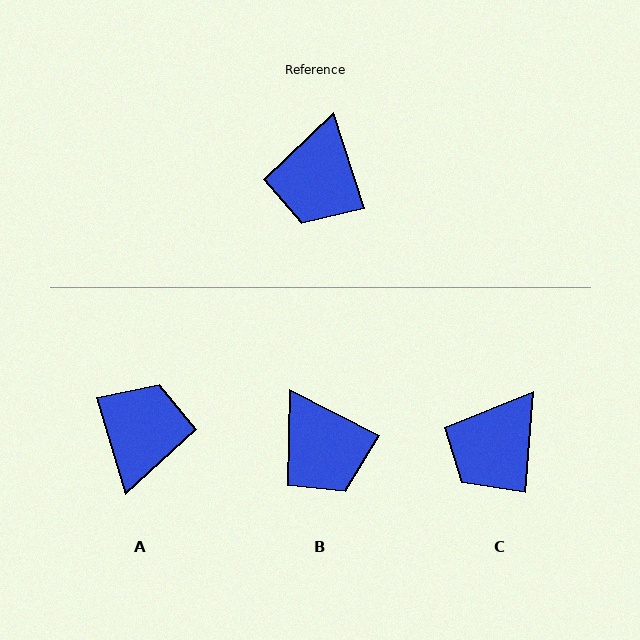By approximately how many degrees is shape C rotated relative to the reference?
Approximately 23 degrees clockwise.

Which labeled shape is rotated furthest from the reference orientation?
A, about 179 degrees away.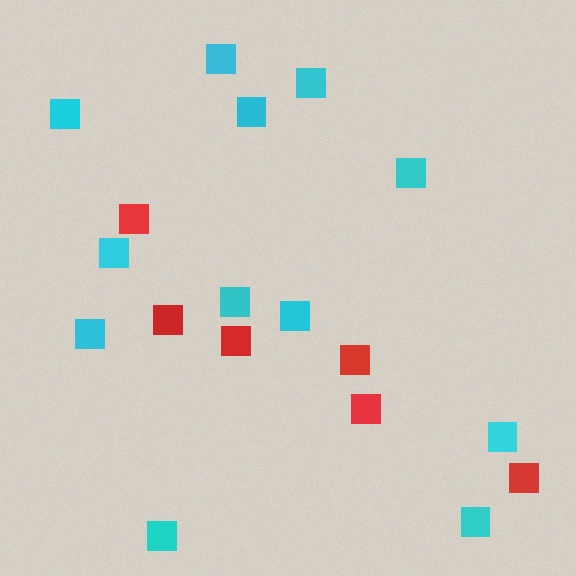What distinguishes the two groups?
There are 2 groups: one group of red squares (6) and one group of cyan squares (12).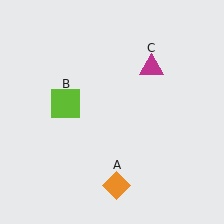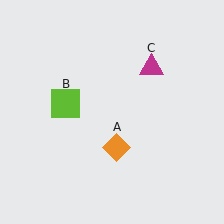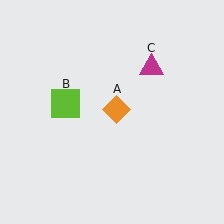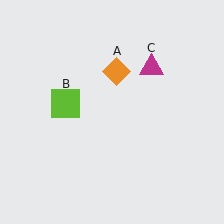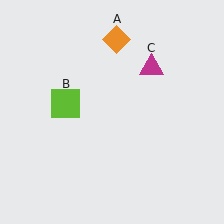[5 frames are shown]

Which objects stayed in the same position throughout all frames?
Lime square (object B) and magenta triangle (object C) remained stationary.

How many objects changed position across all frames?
1 object changed position: orange diamond (object A).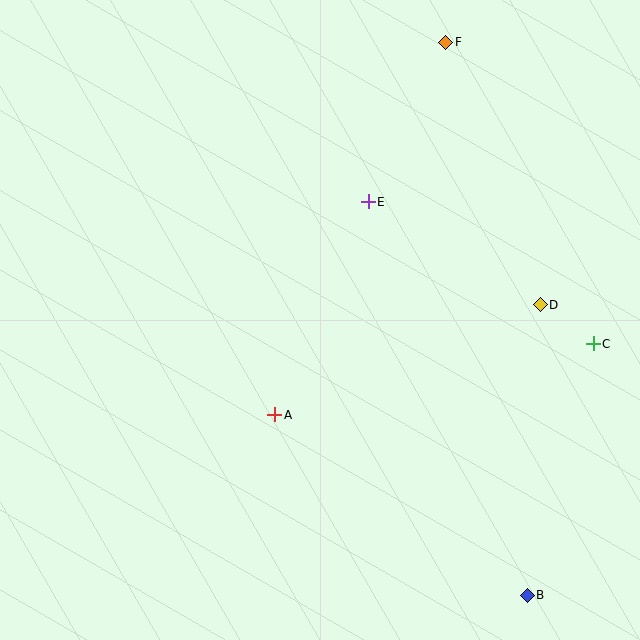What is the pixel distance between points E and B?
The distance between E and B is 425 pixels.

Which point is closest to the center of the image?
Point A at (275, 415) is closest to the center.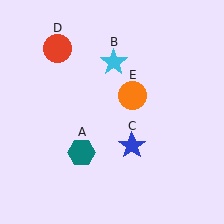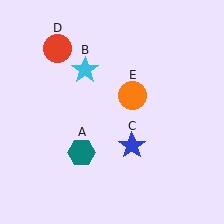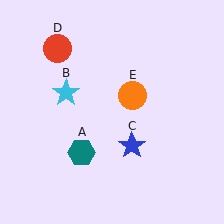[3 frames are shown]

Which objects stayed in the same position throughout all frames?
Teal hexagon (object A) and blue star (object C) and red circle (object D) and orange circle (object E) remained stationary.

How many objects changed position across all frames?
1 object changed position: cyan star (object B).